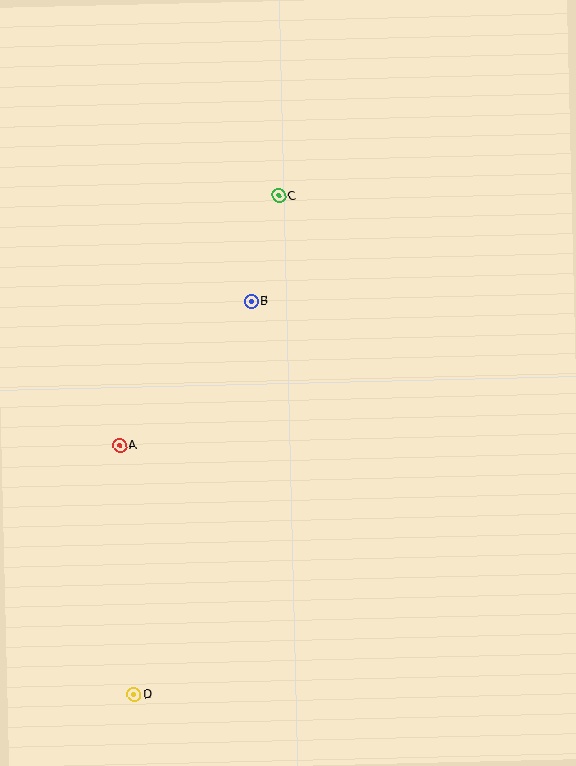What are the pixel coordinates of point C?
Point C is at (279, 196).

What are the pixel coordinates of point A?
Point A is at (120, 445).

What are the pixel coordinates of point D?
Point D is at (134, 695).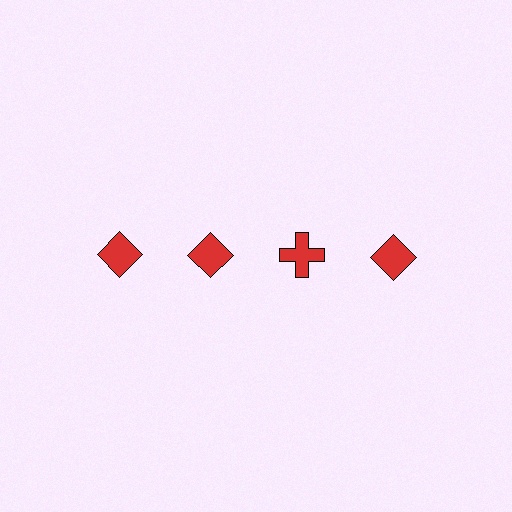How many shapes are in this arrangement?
There are 4 shapes arranged in a grid pattern.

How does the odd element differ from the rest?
It has a different shape: cross instead of diamond.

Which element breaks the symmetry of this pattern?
The red cross in the top row, center column breaks the symmetry. All other shapes are red diamonds.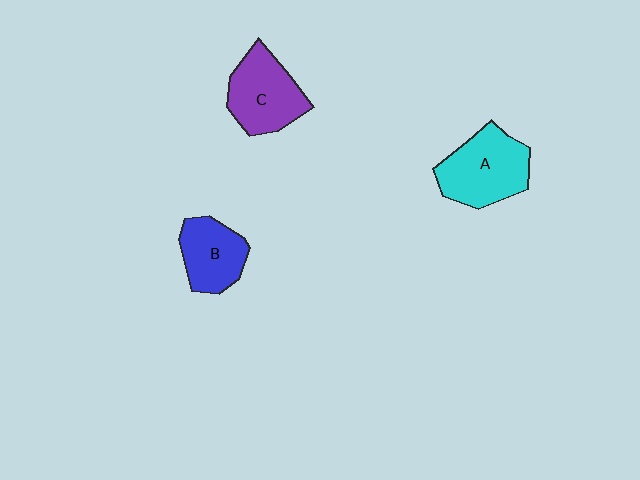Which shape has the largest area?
Shape A (cyan).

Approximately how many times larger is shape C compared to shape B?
Approximately 1.2 times.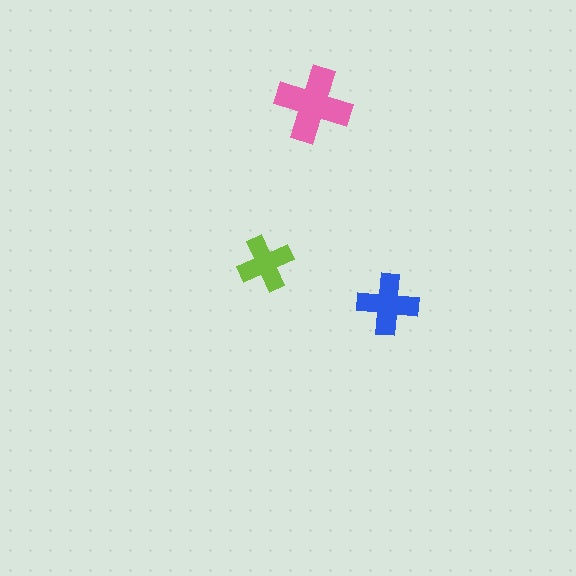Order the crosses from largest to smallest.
the pink one, the blue one, the lime one.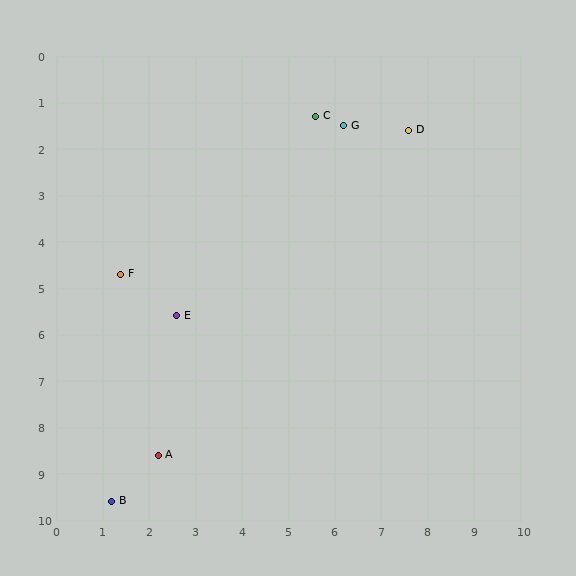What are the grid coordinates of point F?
Point F is at approximately (1.4, 4.7).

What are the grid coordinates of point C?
Point C is at approximately (5.6, 1.3).